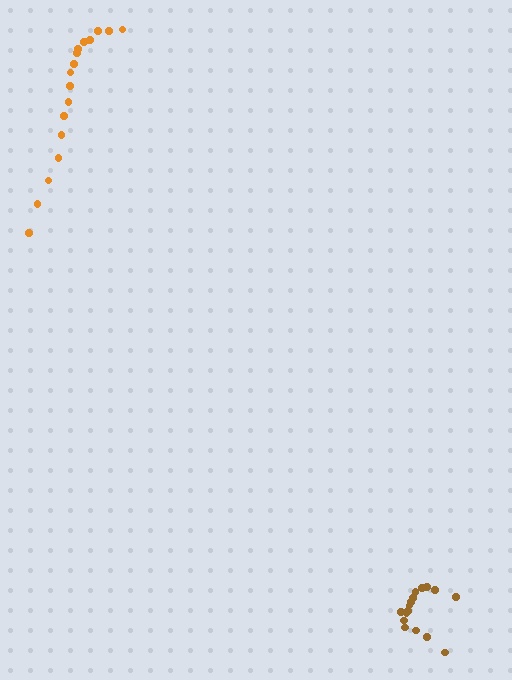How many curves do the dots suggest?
There are 2 distinct paths.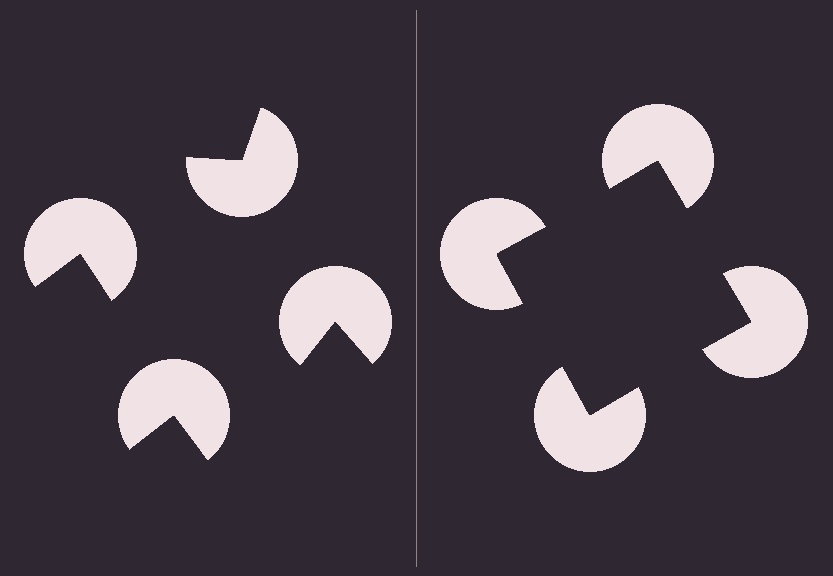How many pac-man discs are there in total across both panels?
8 — 4 on each side.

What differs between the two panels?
The pac-man discs are positioned identically on both sides; only the wedge orientations differ. On the right they align to a square; on the left they are misaligned.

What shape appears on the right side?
An illusory square.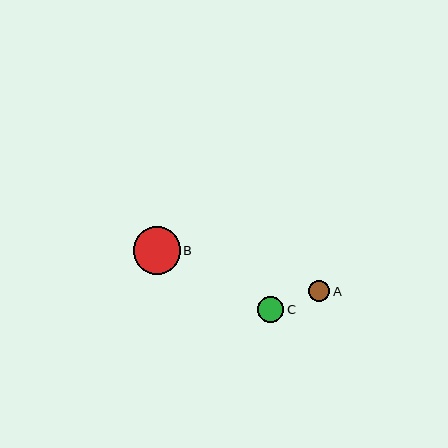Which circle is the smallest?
Circle A is the smallest with a size of approximately 21 pixels.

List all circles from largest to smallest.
From largest to smallest: B, C, A.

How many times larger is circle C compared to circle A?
Circle C is approximately 1.2 times the size of circle A.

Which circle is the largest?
Circle B is the largest with a size of approximately 47 pixels.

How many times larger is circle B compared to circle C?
Circle B is approximately 1.8 times the size of circle C.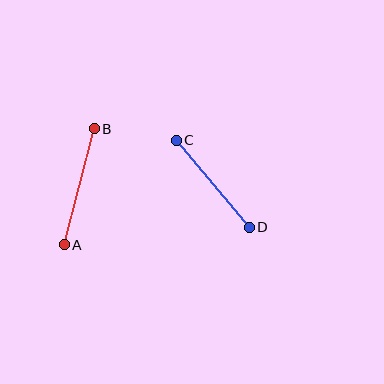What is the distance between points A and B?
The distance is approximately 119 pixels.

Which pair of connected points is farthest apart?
Points A and B are farthest apart.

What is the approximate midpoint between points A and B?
The midpoint is at approximately (79, 187) pixels.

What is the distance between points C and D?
The distance is approximately 114 pixels.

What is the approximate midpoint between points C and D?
The midpoint is at approximately (213, 184) pixels.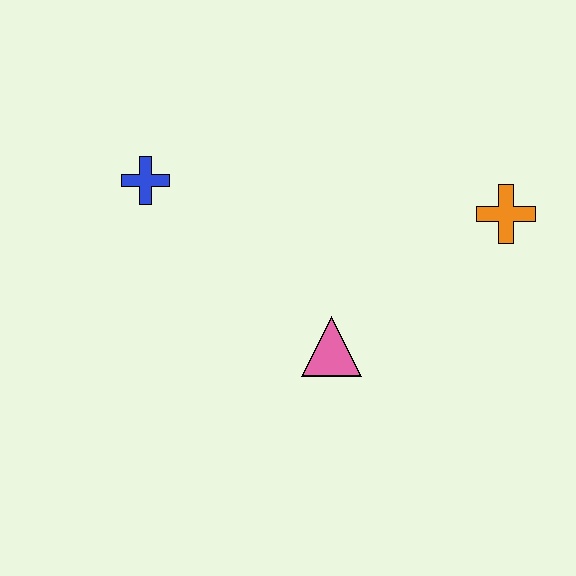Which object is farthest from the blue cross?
The orange cross is farthest from the blue cross.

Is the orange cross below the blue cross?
Yes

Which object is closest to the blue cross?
The pink triangle is closest to the blue cross.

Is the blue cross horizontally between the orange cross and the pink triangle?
No